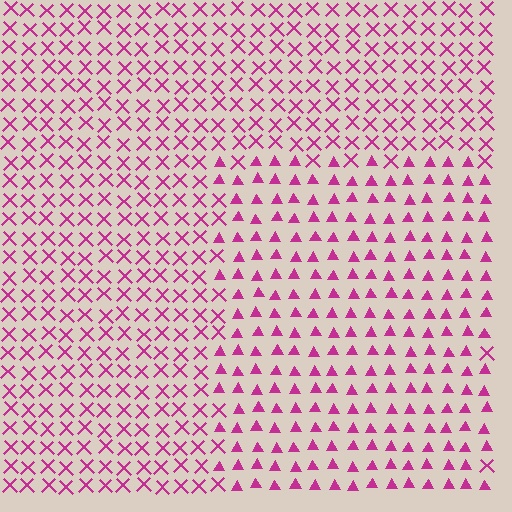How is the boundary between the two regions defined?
The boundary is defined by a change in element shape: triangles inside vs. X marks outside. All elements share the same color and spacing.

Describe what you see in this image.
The image is filled with small magenta elements arranged in a uniform grid. A rectangle-shaped region contains triangles, while the surrounding area contains X marks. The boundary is defined purely by the change in element shape.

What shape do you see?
I see a rectangle.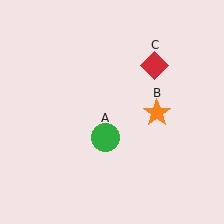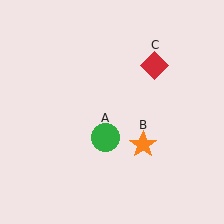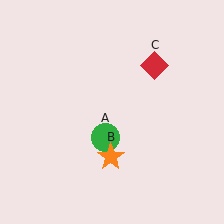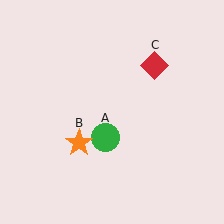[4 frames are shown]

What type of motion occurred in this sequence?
The orange star (object B) rotated clockwise around the center of the scene.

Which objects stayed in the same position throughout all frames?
Green circle (object A) and red diamond (object C) remained stationary.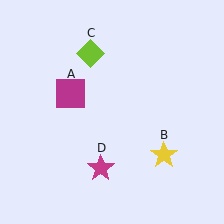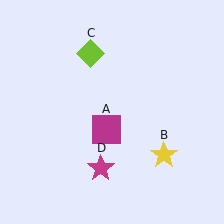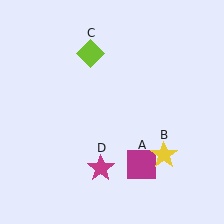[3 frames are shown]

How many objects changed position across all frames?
1 object changed position: magenta square (object A).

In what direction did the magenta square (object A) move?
The magenta square (object A) moved down and to the right.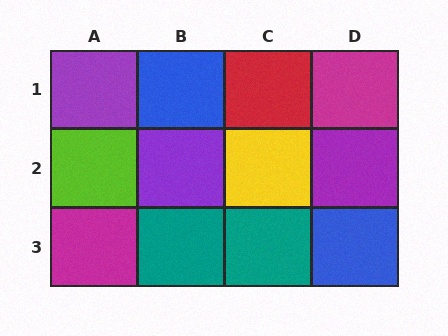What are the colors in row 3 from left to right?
Magenta, teal, teal, blue.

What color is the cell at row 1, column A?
Purple.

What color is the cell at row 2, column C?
Yellow.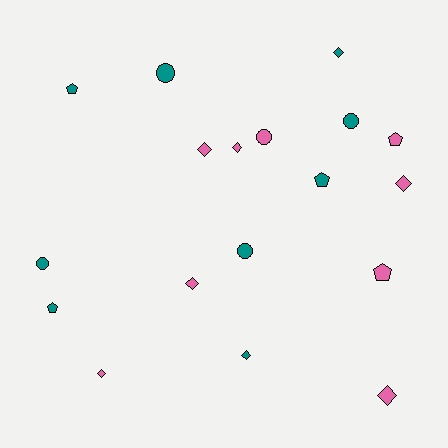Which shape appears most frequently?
Diamond, with 8 objects.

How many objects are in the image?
There are 18 objects.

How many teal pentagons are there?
There are 3 teal pentagons.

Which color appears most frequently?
Teal, with 9 objects.